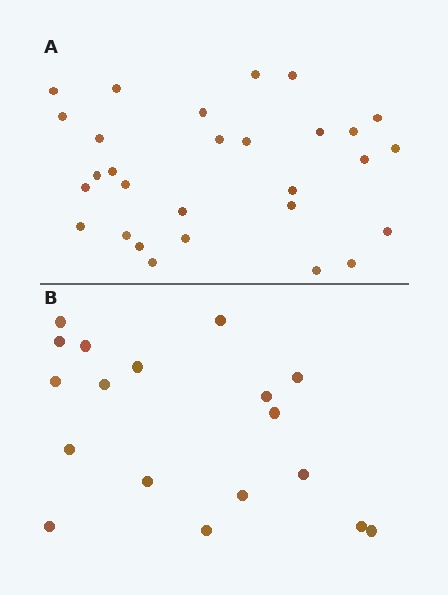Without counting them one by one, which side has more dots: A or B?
Region A (the top region) has more dots.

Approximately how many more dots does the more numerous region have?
Region A has roughly 12 or so more dots than region B.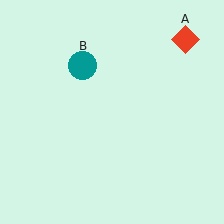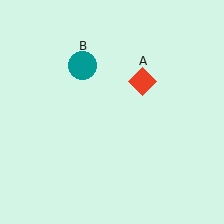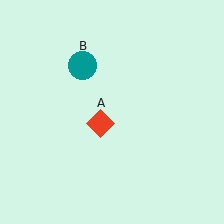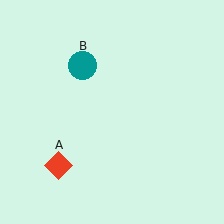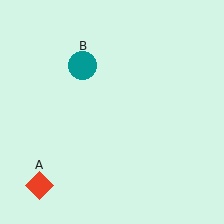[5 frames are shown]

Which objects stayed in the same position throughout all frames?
Teal circle (object B) remained stationary.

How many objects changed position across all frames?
1 object changed position: red diamond (object A).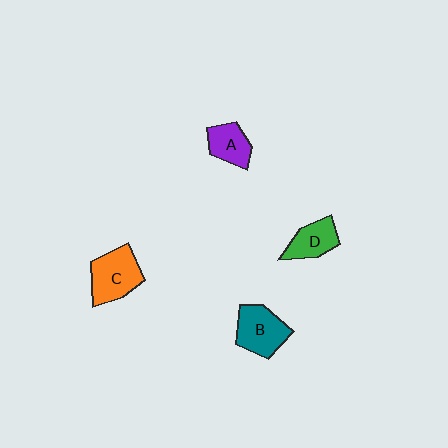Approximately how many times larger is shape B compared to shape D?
Approximately 1.3 times.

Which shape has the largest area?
Shape C (orange).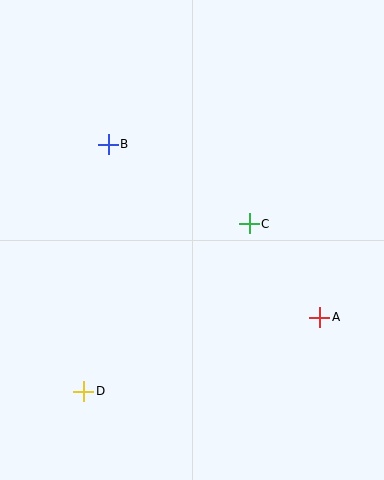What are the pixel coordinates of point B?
Point B is at (108, 144).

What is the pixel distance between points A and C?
The distance between A and C is 117 pixels.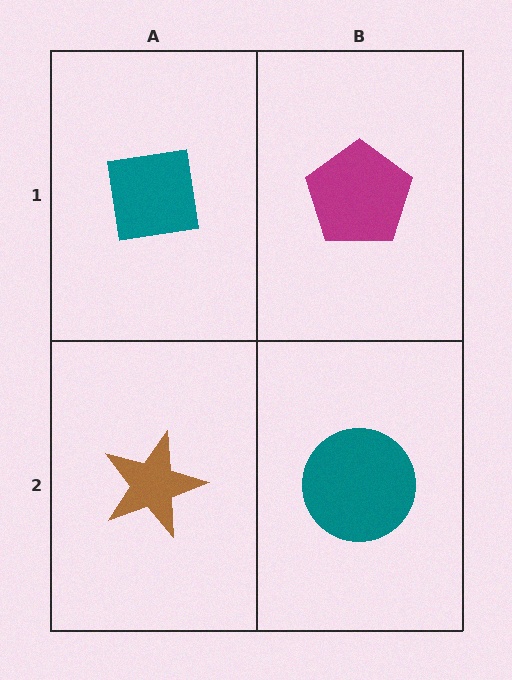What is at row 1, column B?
A magenta pentagon.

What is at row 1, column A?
A teal square.